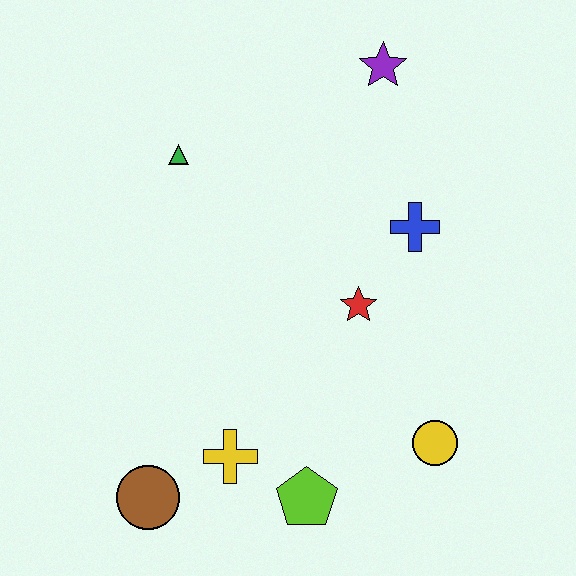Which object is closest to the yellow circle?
The lime pentagon is closest to the yellow circle.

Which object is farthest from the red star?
The brown circle is farthest from the red star.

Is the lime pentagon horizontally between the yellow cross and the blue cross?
Yes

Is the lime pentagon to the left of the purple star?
Yes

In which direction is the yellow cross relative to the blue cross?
The yellow cross is below the blue cross.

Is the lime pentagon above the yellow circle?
No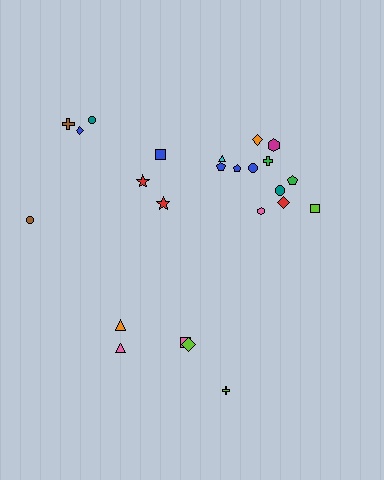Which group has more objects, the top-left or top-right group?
The top-right group.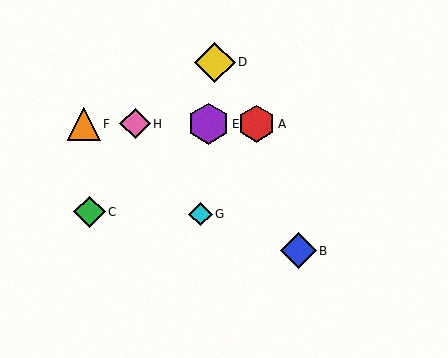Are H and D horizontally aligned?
No, H is at y≈124 and D is at y≈62.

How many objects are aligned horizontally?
4 objects (A, E, F, H) are aligned horizontally.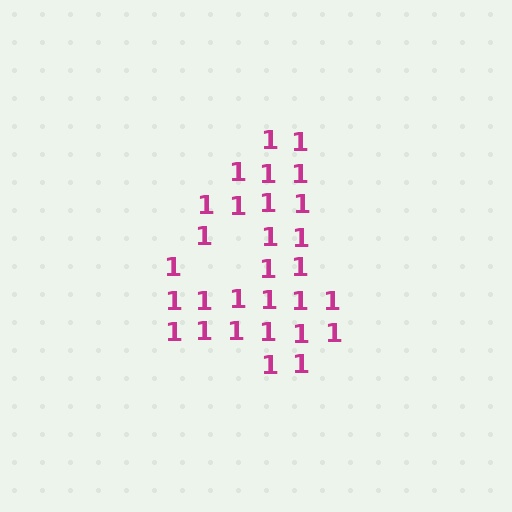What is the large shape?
The large shape is the digit 4.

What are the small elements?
The small elements are digit 1's.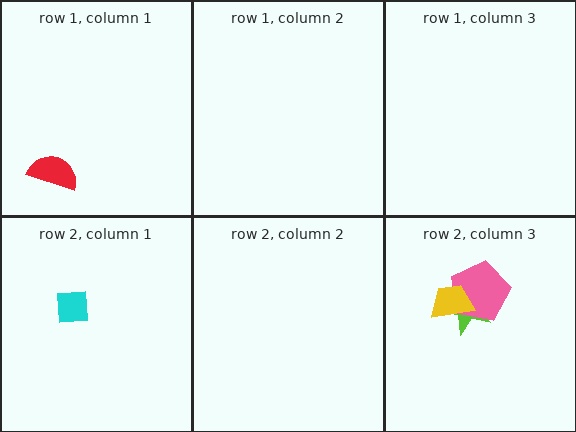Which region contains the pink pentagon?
The row 2, column 3 region.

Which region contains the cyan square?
The row 2, column 1 region.